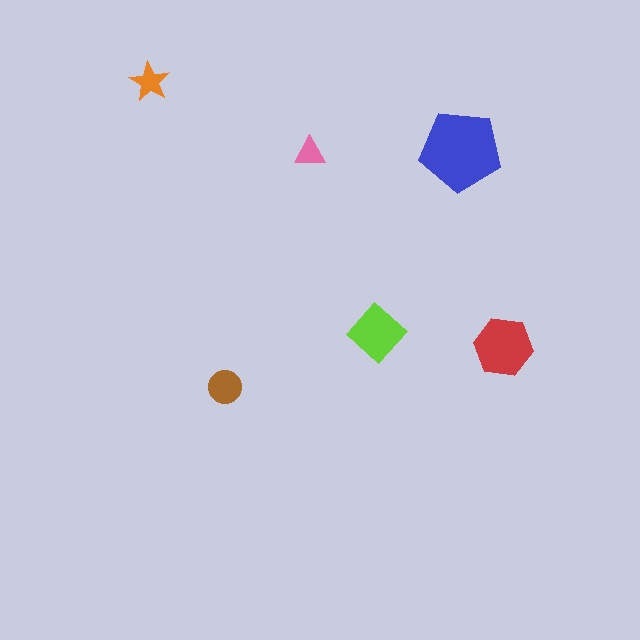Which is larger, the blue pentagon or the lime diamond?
The blue pentagon.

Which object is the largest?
The blue pentagon.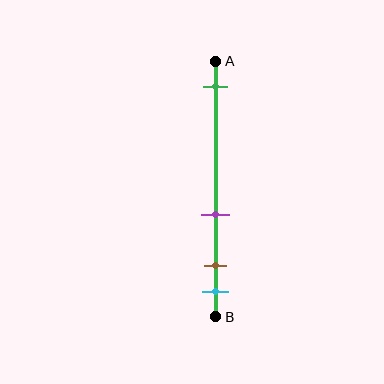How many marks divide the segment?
There are 4 marks dividing the segment.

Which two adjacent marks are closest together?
The brown and cyan marks are the closest adjacent pair.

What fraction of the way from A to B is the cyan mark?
The cyan mark is approximately 90% (0.9) of the way from A to B.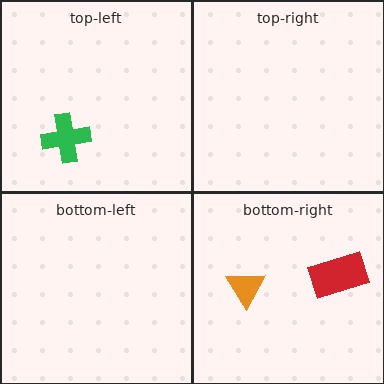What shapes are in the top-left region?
The green cross.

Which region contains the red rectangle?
The bottom-right region.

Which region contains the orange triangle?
The bottom-right region.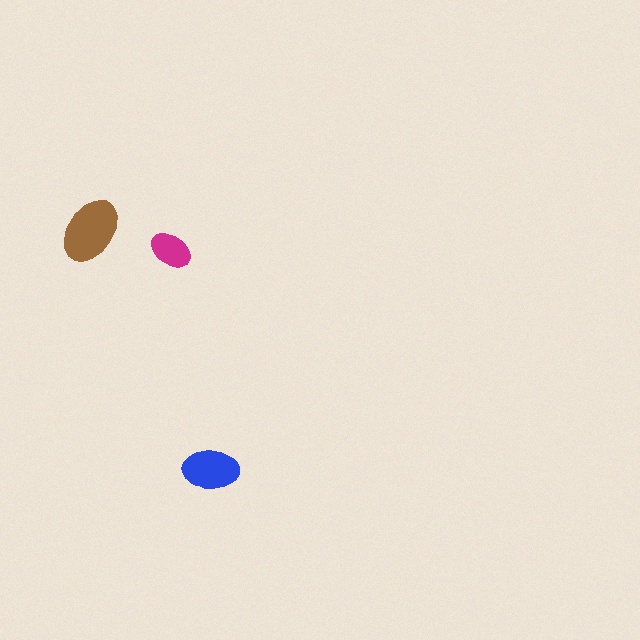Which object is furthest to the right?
The blue ellipse is rightmost.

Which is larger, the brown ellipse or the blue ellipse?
The brown one.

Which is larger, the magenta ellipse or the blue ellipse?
The blue one.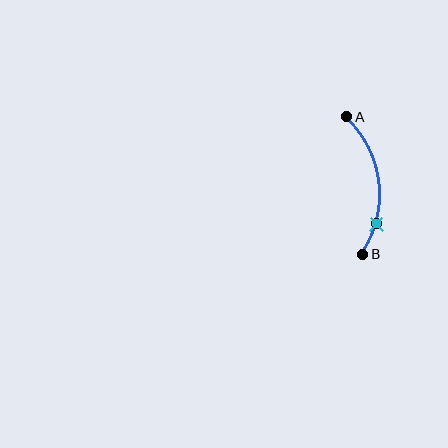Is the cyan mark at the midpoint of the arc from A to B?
No. The cyan mark lies on the arc but is closer to endpoint B. The arc midpoint would be at the point on the curve equidistant along the arc from both A and B.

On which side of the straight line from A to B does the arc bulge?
The arc bulges to the right of the straight line connecting A and B.